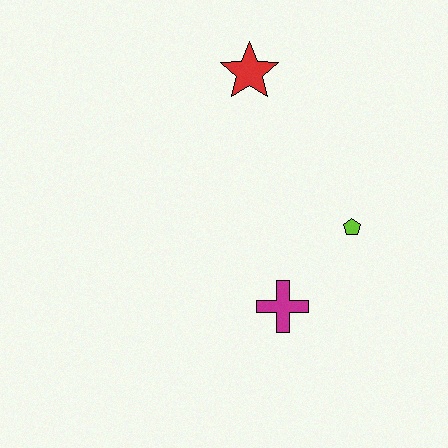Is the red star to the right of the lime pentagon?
No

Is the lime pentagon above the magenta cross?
Yes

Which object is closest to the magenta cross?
The lime pentagon is closest to the magenta cross.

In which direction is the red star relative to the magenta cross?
The red star is above the magenta cross.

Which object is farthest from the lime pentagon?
The red star is farthest from the lime pentagon.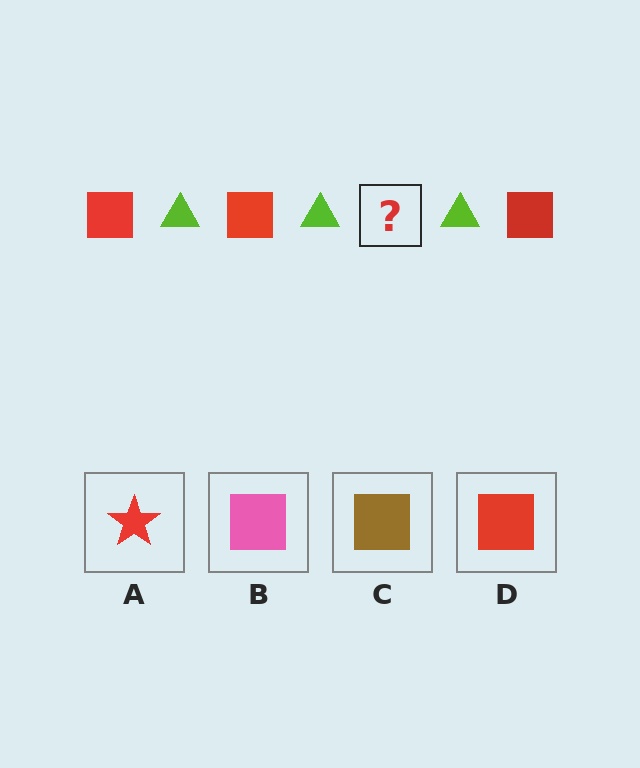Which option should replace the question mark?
Option D.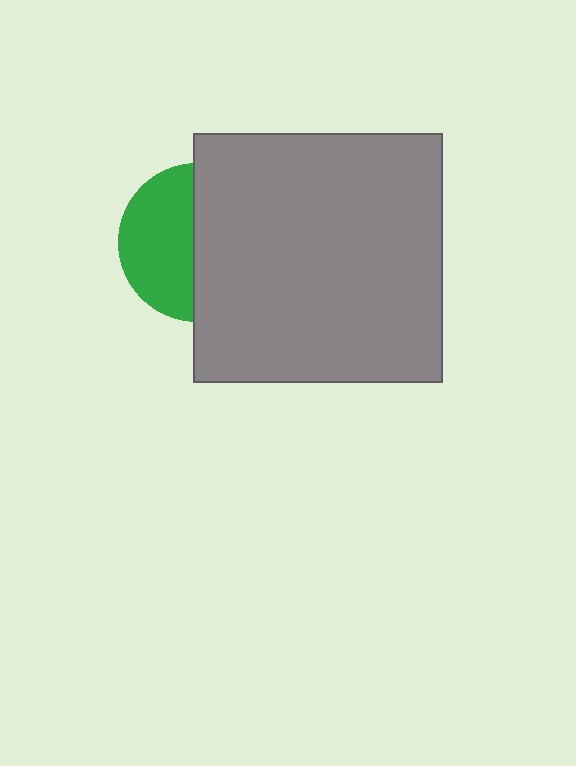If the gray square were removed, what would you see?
You would see the complete green circle.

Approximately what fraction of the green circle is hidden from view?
Roughly 53% of the green circle is hidden behind the gray square.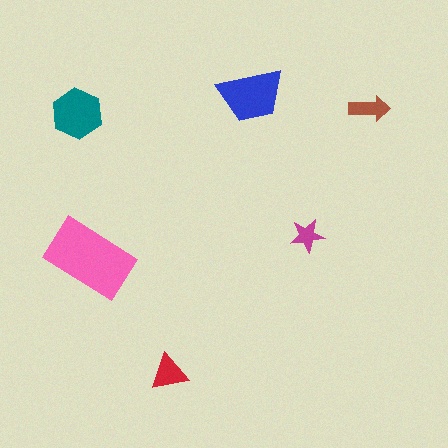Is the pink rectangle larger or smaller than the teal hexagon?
Larger.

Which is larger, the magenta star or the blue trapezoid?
The blue trapezoid.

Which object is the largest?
The pink rectangle.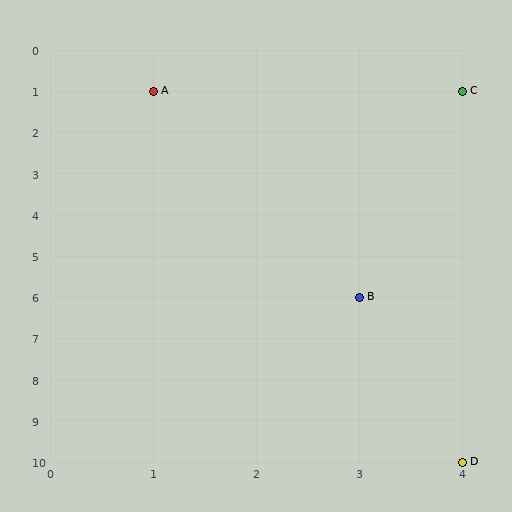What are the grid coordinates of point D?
Point D is at grid coordinates (4, 10).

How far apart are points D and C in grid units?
Points D and C are 9 rows apart.